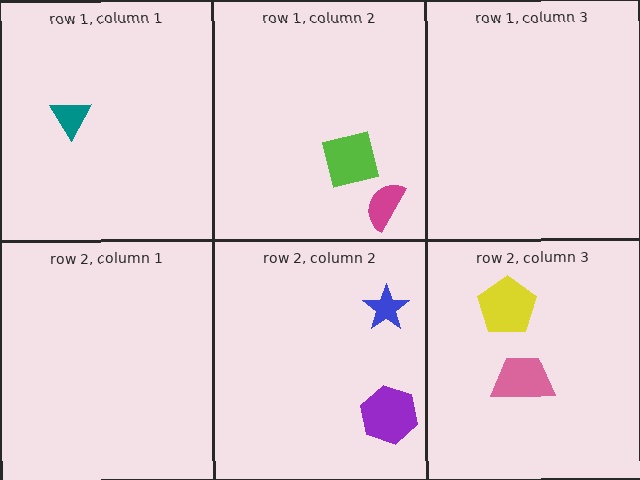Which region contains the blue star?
The row 2, column 2 region.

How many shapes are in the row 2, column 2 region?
2.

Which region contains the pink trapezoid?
The row 2, column 3 region.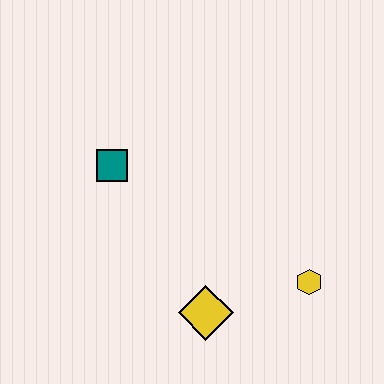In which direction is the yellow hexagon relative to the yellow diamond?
The yellow hexagon is to the right of the yellow diamond.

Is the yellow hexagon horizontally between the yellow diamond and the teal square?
No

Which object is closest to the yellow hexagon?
The yellow diamond is closest to the yellow hexagon.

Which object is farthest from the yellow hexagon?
The teal square is farthest from the yellow hexagon.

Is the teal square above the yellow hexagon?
Yes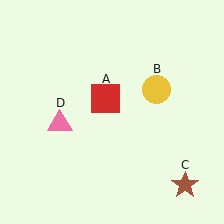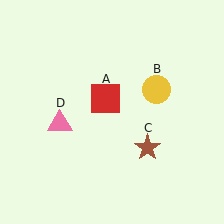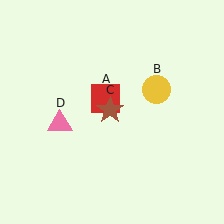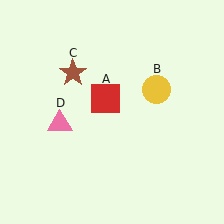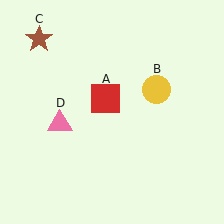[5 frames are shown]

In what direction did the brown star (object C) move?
The brown star (object C) moved up and to the left.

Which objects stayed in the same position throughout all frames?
Red square (object A) and yellow circle (object B) and pink triangle (object D) remained stationary.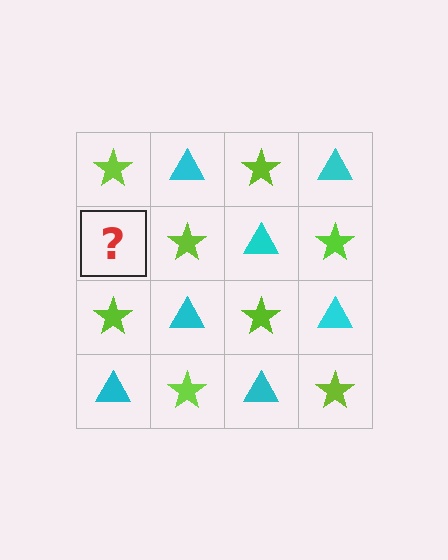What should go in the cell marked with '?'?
The missing cell should contain a cyan triangle.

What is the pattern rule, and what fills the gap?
The rule is that it alternates lime star and cyan triangle in a checkerboard pattern. The gap should be filled with a cyan triangle.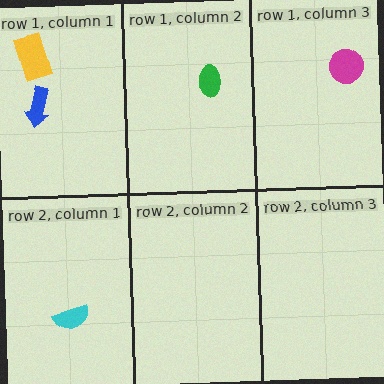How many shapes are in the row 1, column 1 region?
2.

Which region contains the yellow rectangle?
The row 1, column 1 region.